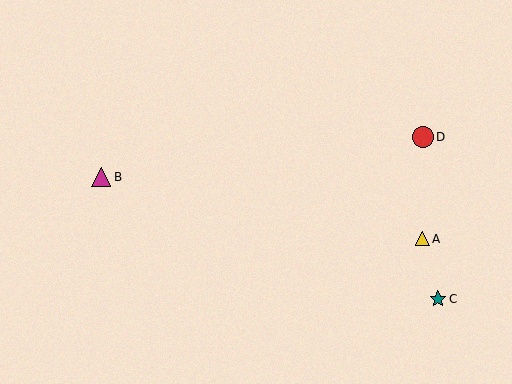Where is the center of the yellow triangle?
The center of the yellow triangle is at (422, 239).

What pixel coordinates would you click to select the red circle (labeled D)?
Click at (423, 137) to select the red circle D.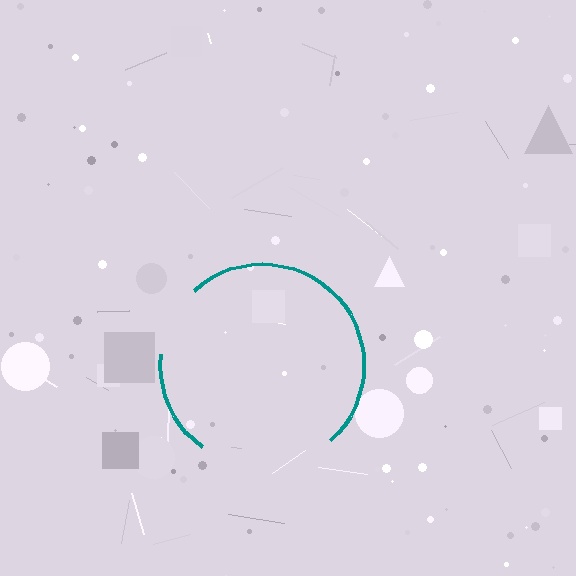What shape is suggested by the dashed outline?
The dashed outline suggests a circle.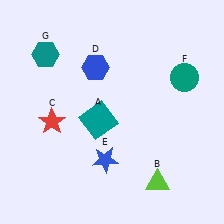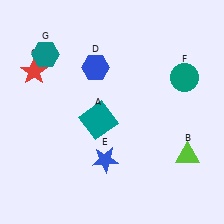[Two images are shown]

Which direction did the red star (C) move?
The red star (C) moved up.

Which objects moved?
The objects that moved are: the lime triangle (B), the red star (C).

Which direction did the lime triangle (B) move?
The lime triangle (B) moved right.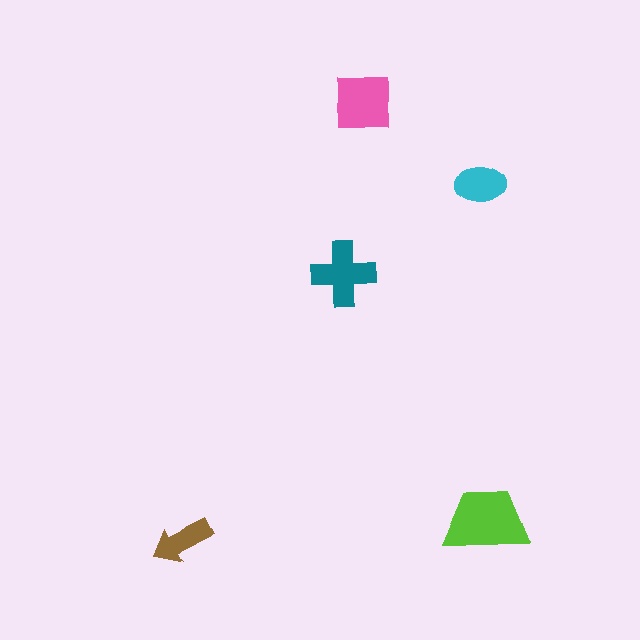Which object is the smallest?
The brown arrow.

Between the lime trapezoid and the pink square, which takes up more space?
The lime trapezoid.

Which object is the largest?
The lime trapezoid.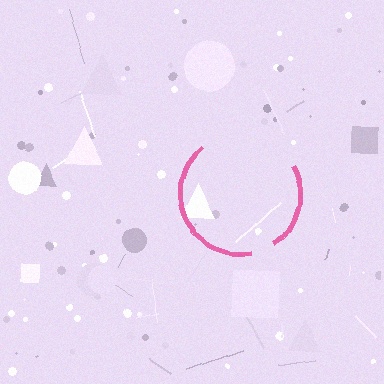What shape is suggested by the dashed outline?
The dashed outline suggests a circle.